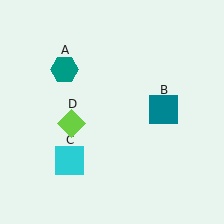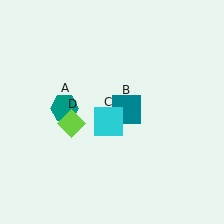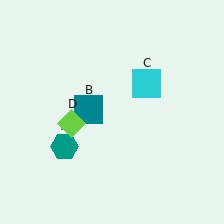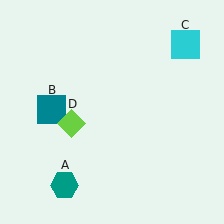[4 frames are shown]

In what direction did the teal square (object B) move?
The teal square (object B) moved left.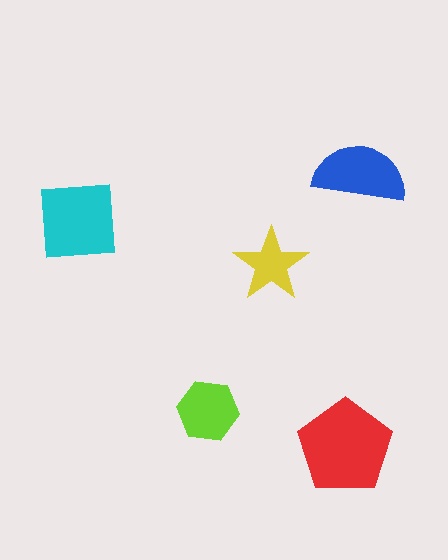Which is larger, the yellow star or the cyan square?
The cyan square.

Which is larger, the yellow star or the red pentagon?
The red pentagon.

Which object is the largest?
The red pentagon.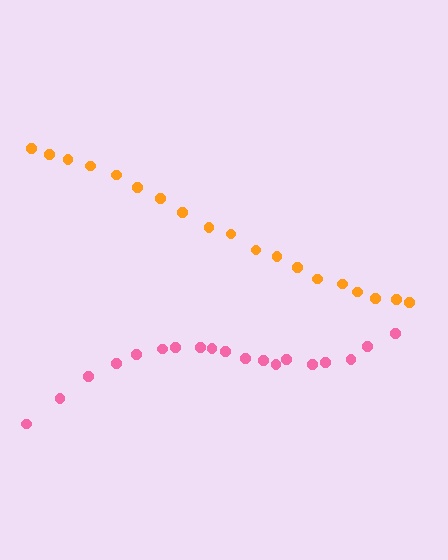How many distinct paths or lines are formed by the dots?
There are 2 distinct paths.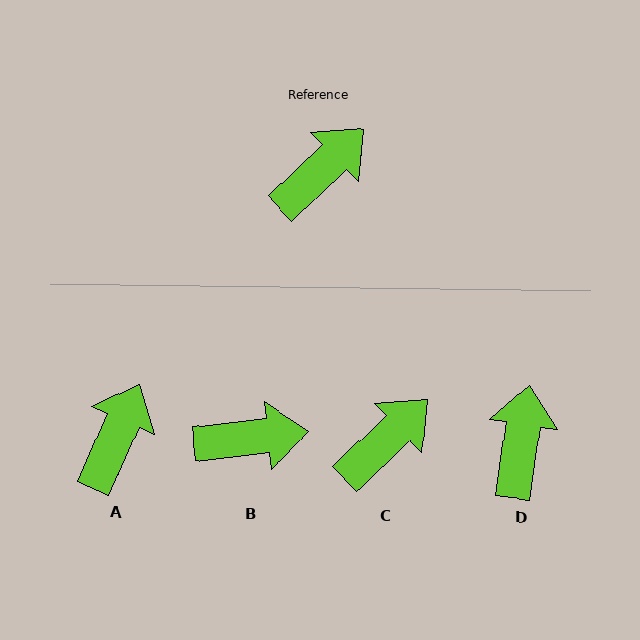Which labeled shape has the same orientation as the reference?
C.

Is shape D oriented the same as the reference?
No, it is off by about 38 degrees.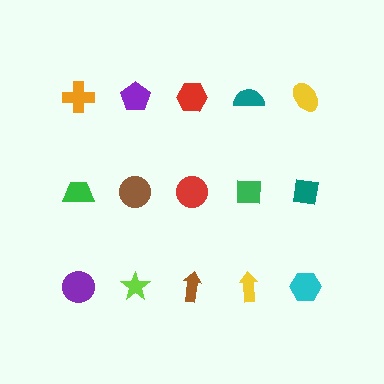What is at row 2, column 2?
A brown circle.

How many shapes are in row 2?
5 shapes.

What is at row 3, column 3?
A brown arrow.